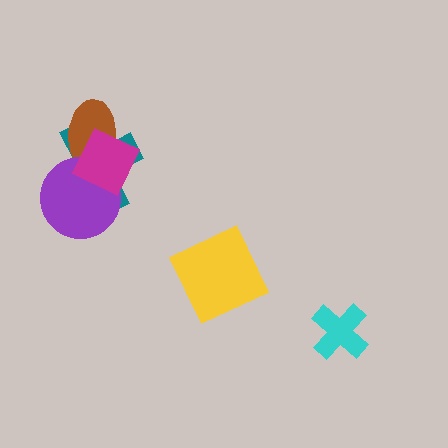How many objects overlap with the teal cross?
3 objects overlap with the teal cross.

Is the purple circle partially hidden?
Yes, it is partially covered by another shape.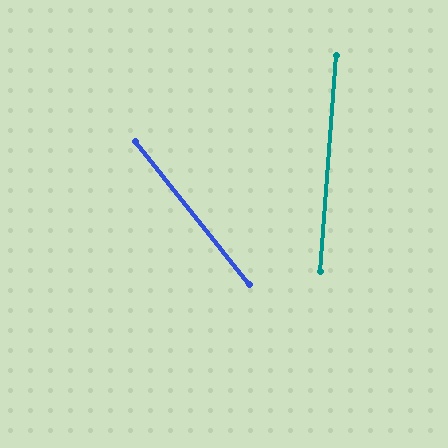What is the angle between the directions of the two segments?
Approximately 43 degrees.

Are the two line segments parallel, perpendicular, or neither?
Neither parallel nor perpendicular — they differ by about 43°.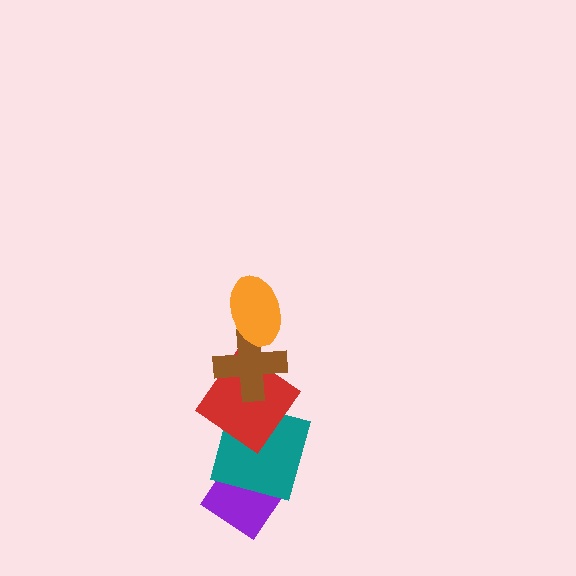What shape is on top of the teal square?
The red diamond is on top of the teal square.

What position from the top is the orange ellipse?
The orange ellipse is 1st from the top.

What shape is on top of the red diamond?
The brown cross is on top of the red diamond.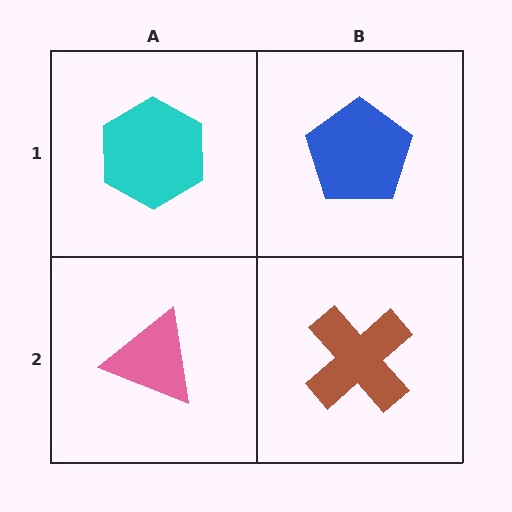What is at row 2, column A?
A pink triangle.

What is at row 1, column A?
A cyan hexagon.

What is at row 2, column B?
A brown cross.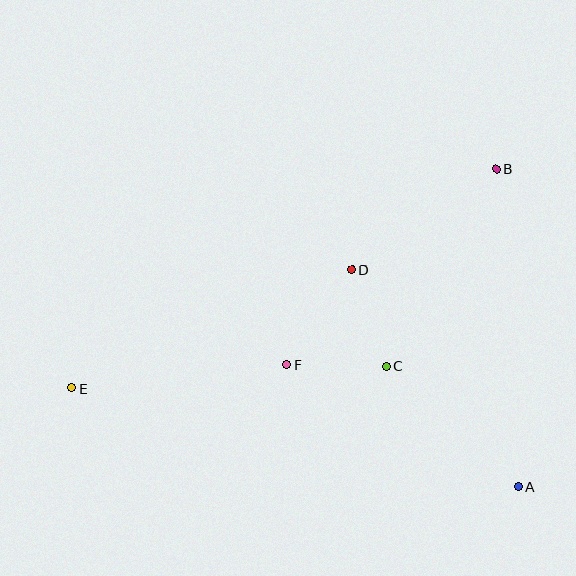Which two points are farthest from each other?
Points B and E are farthest from each other.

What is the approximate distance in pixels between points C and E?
The distance between C and E is approximately 316 pixels.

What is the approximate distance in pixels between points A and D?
The distance between A and D is approximately 274 pixels.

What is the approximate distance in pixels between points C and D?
The distance between C and D is approximately 103 pixels.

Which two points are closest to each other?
Points C and F are closest to each other.